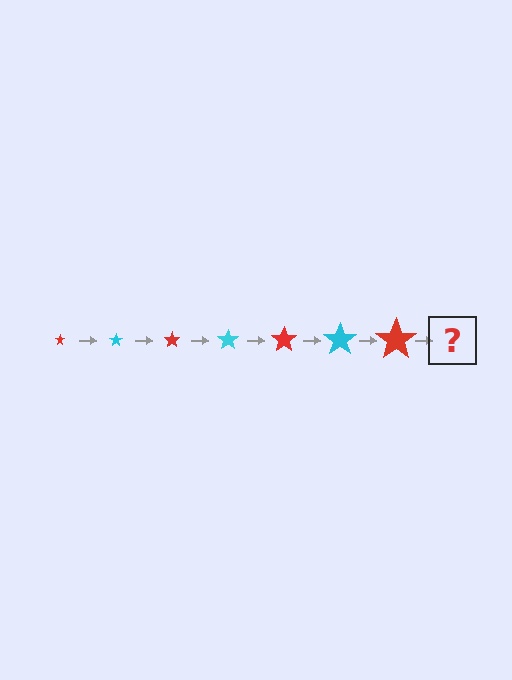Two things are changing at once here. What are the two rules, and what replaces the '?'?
The two rules are that the star grows larger each step and the color cycles through red and cyan. The '?' should be a cyan star, larger than the previous one.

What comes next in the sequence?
The next element should be a cyan star, larger than the previous one.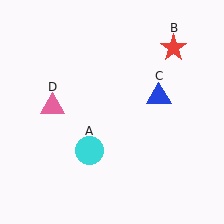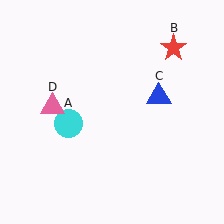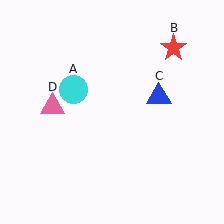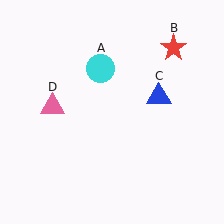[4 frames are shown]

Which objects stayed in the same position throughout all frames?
Red star (object B) and blue triangle (object C) and pink triangle (object D) remained stationary.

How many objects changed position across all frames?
1 object changed position: cyan circle (object A).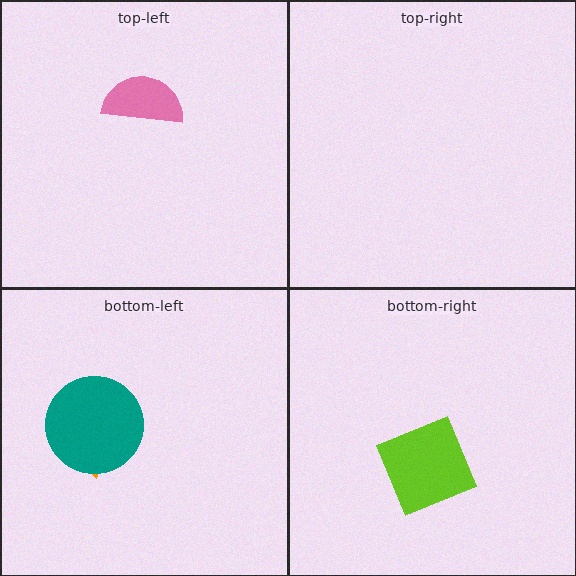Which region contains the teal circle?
The bottom-left region.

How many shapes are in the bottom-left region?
2.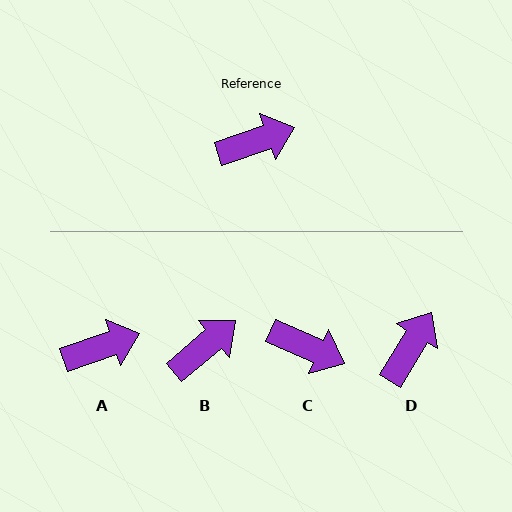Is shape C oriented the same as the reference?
No, it is off by about 43 degrees.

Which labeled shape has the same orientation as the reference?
A.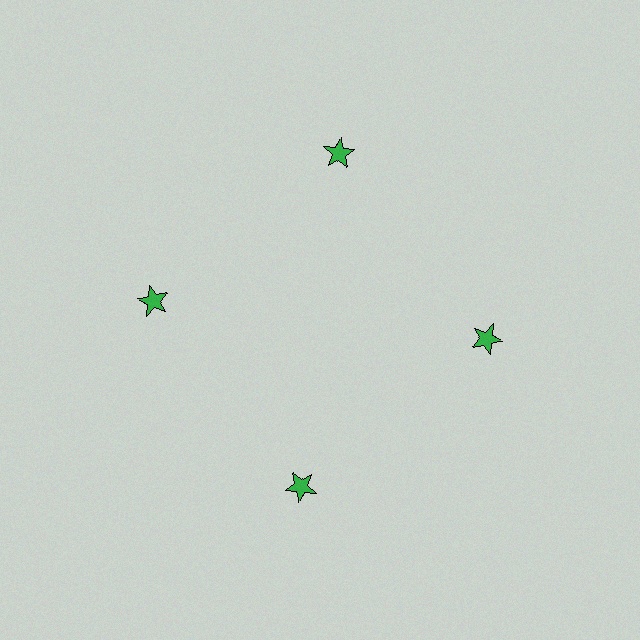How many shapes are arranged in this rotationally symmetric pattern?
There are 4 shapes, arranged in 4 groups of 1.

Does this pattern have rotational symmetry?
Yes, this pattern has 4-fold rotational symmetry. It looks the same after rotating 90 degrees around the center.